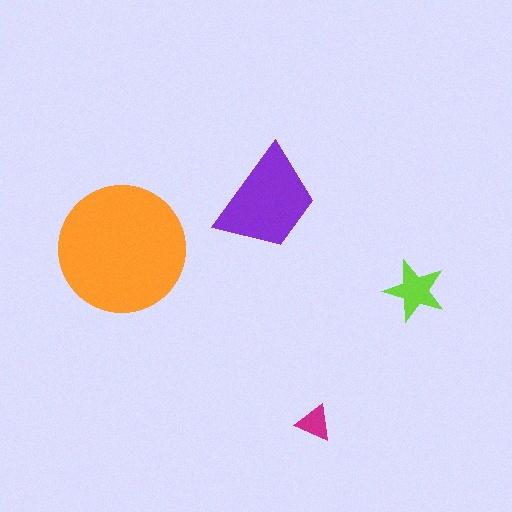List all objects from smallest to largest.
The magenta triangle, the lime star, the purple trapezoid, the orange circle.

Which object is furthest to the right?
The lime star is rightmost.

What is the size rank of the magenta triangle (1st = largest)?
4th.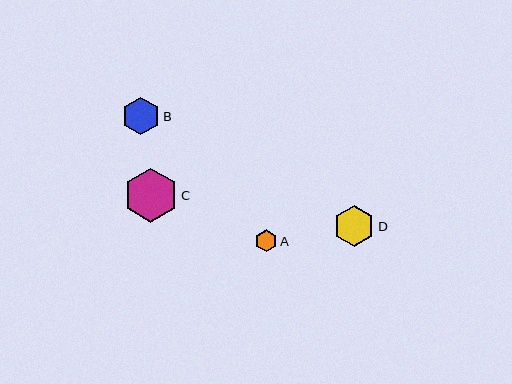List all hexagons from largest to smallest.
From largest to smallest: C, D, B, A.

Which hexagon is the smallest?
Hexagon A is the smallest with a size of approximately 22 pixels.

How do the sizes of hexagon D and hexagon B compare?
Hexagon D and hexagon B are approximately the same size.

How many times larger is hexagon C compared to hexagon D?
Hexagon C is approximately 1.3 times the size of hexagon D.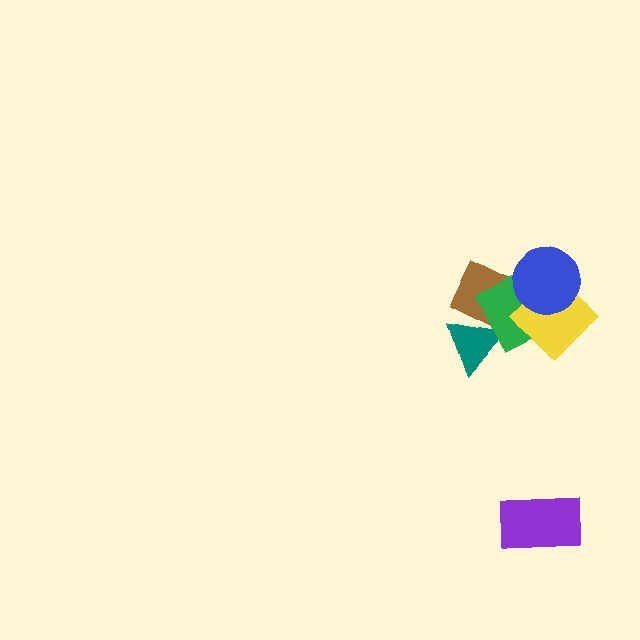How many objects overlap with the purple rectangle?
0 objects overlap with the purple rectangle.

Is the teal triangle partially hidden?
Yes, it is partially covered by another shape.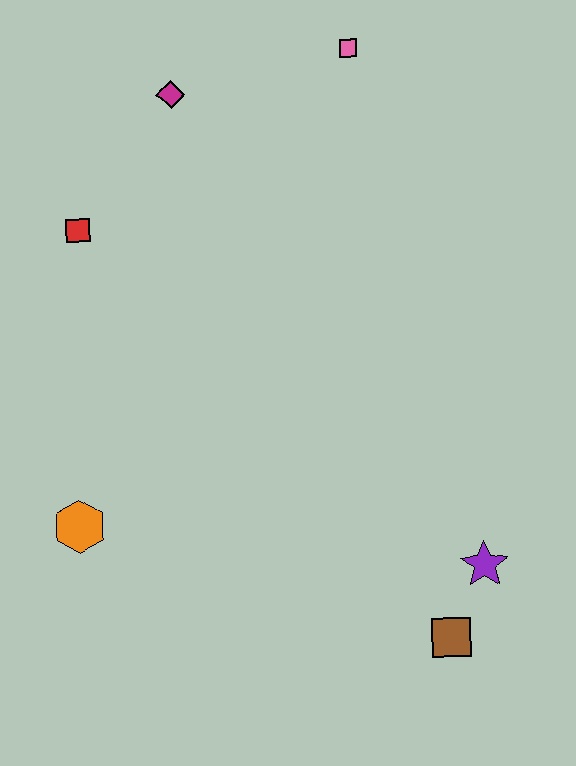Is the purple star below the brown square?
No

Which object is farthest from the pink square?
The brown square is farthest from the pink square.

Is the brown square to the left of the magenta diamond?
No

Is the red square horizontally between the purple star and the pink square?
No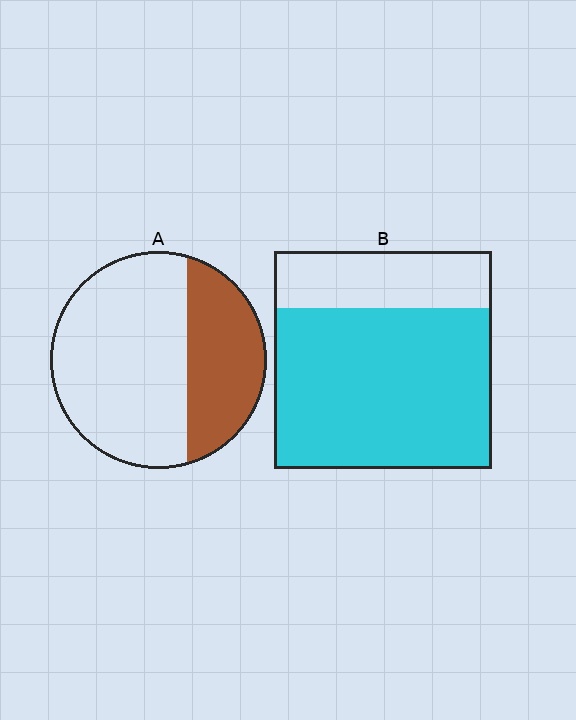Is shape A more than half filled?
No.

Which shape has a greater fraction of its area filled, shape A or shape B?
Shape B.